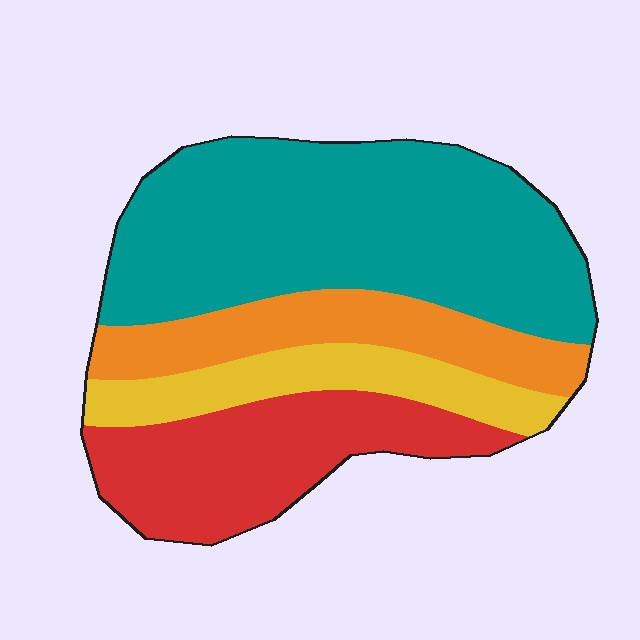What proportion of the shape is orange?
Orange covers about 15% of the shape.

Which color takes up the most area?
Teal, at roughly 45%.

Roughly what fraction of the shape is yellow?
Yellow covers 14% of the shape.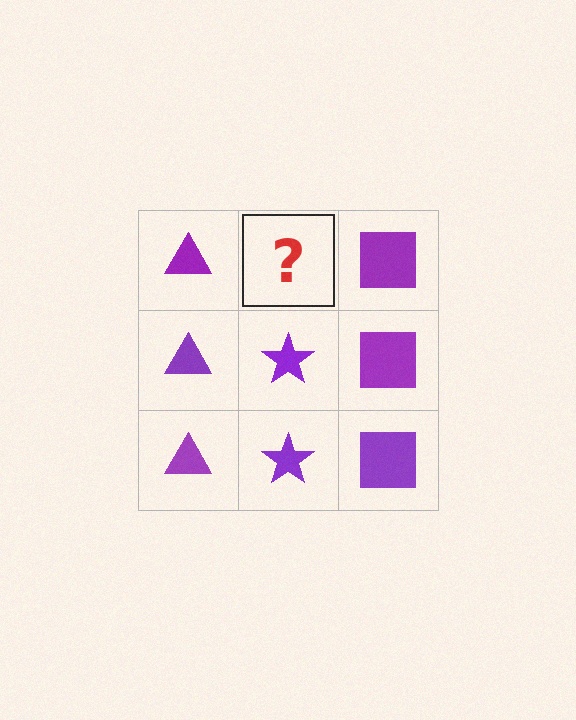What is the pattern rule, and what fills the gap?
The rule is that each column has a consistent shape. The gap should be filled with a purple star.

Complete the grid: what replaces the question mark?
The question mark should be replaced with a purple star.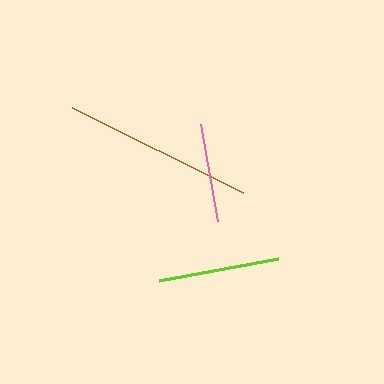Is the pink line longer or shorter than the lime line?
The lime line is longer than the pink line.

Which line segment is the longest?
The brown line is the longest at approximately 191 pixels.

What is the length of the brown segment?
The brown segment is approximately 191 pixels long.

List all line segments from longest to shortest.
From longest to shortest: brown, lime, pink.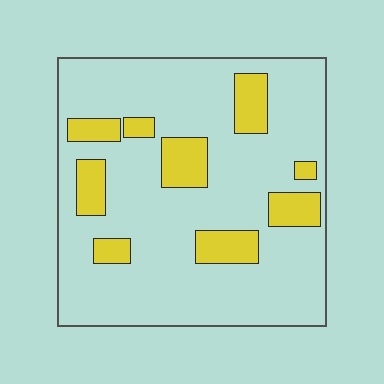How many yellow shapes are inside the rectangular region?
9.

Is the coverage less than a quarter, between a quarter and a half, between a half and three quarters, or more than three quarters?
Less than a quarter.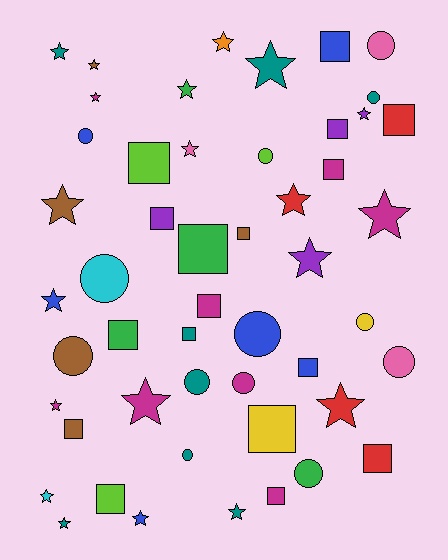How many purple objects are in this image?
There are 4 purple objects.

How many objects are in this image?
There are 50 objects.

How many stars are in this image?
There are 20 stars.